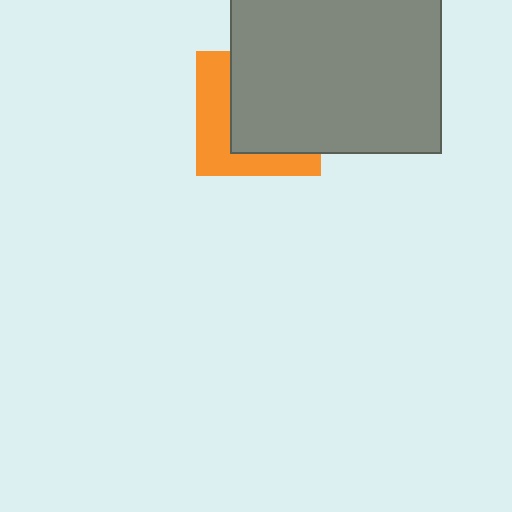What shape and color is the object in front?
The object in front is a gray rectangle.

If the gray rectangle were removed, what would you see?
You would see the complete orange square.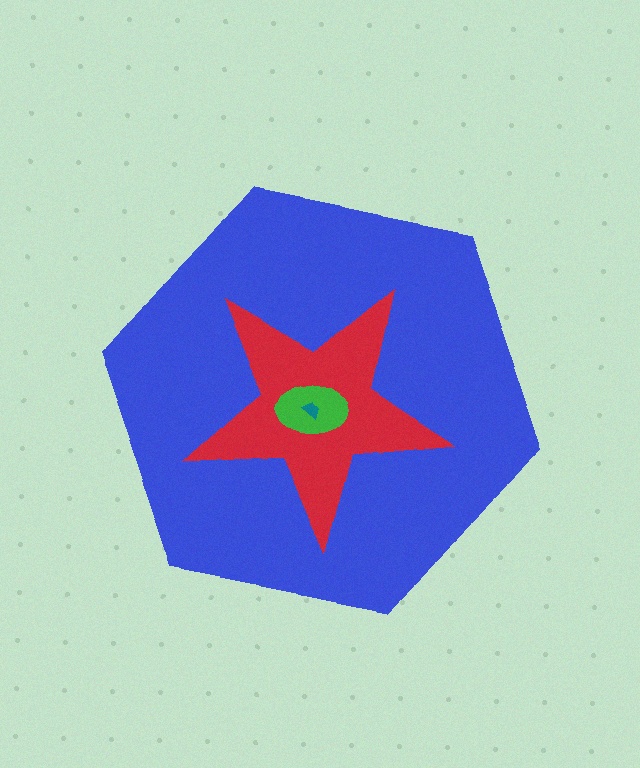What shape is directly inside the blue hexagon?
The red star.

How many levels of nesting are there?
4.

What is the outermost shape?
The blue hexagon.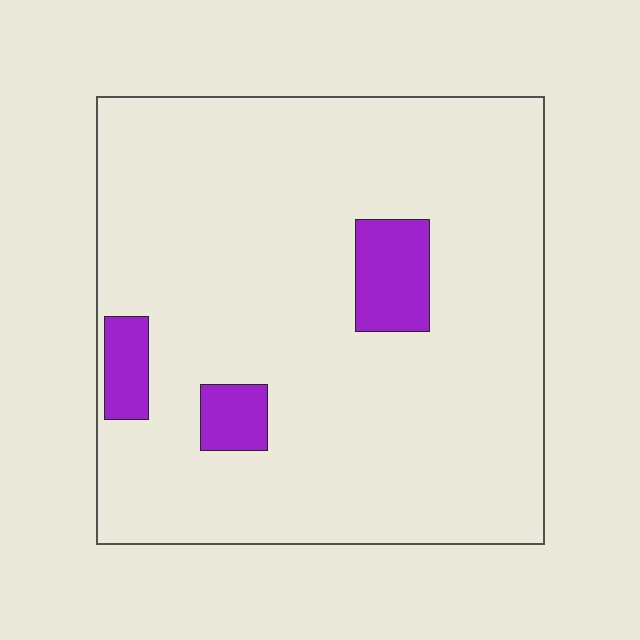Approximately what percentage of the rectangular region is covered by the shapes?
Approximately 10%.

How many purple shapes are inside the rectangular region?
3.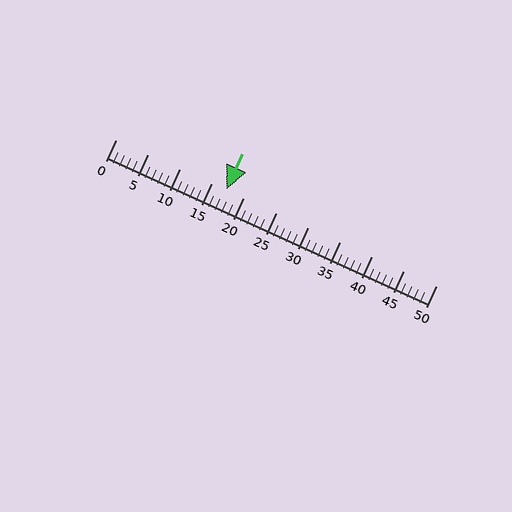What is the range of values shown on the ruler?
The ruler shows values from 0 to 50.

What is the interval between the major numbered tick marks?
The major tick marks are spaced 5 units apart.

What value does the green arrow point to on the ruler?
The green arrow points to approximately 17.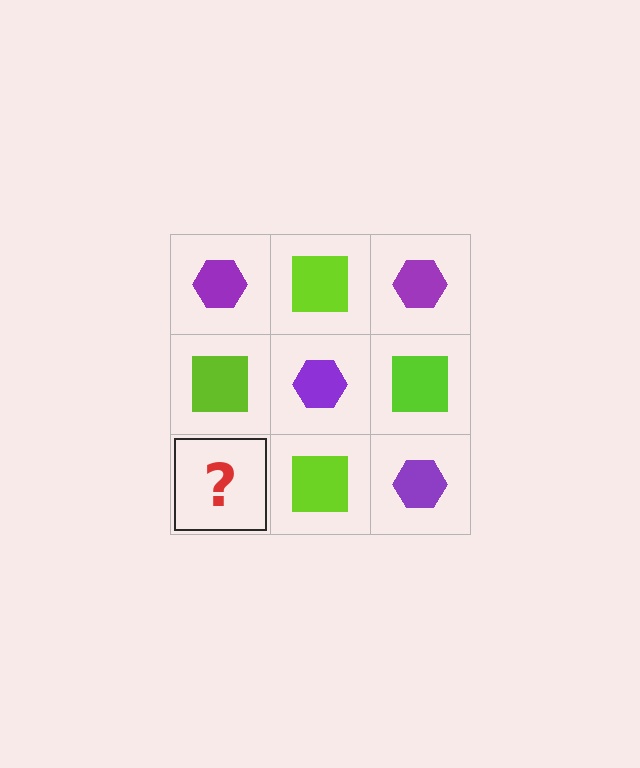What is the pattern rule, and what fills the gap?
The rule is that it alternates purple hexagon and lime square in a checkerboard pattern. The gap should be filled with a purple hexagon.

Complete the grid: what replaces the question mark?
The question mark should be replaced with a purple hexagon.